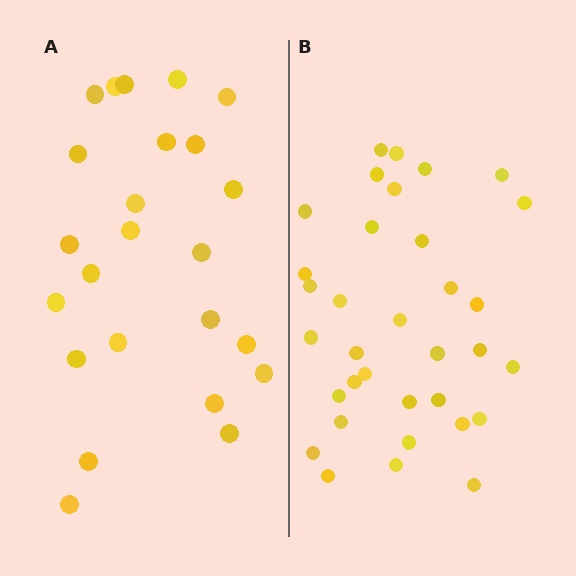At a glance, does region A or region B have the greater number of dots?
Region B (the right region) has more dots.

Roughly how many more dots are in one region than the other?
Region B has roughly 10 or so more dots than region A.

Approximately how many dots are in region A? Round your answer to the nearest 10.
About 20 dots. (The exact count is 24, which rounds to 20.)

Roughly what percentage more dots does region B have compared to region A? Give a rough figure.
About 40% more.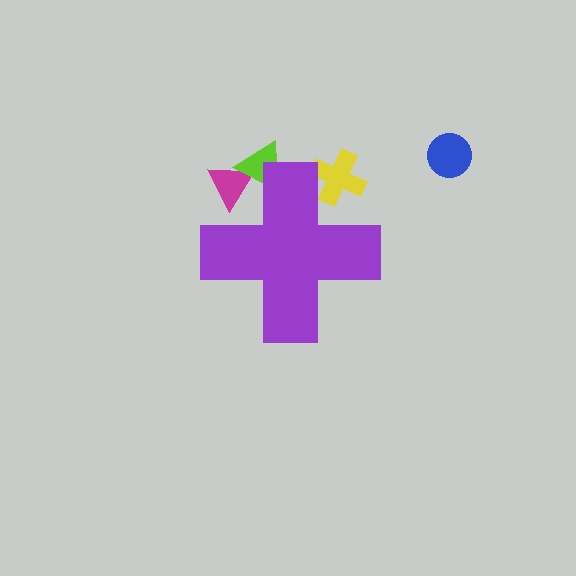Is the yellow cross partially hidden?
Yes, the yellow cross is partially hidden behind the purple cross.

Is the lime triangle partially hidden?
Yes, the lime triangle is partially hidden behind the purple cross.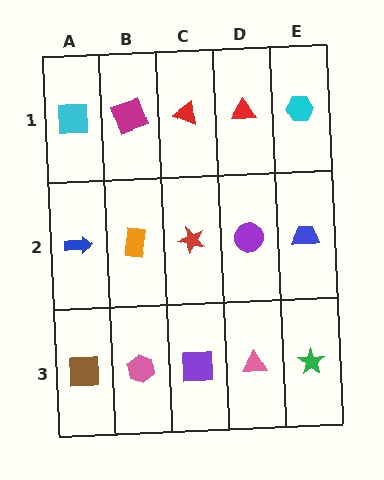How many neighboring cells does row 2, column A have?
3.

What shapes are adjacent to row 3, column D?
A purple circle (row 2, column D), a purple square (row 3, column C), a green star (row 3, column E).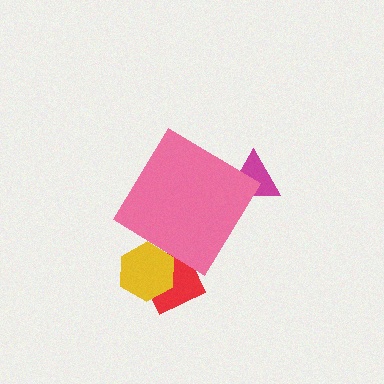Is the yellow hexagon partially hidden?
Yes, the yellow hexagon is partially hidden behind the pink diamond.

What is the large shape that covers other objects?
A pink diamond.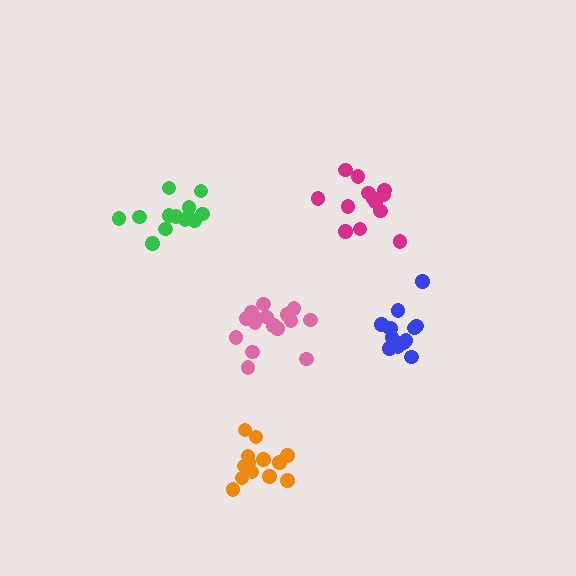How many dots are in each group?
Group 1: 13 dots, Group 2: 16 dots, Group 3: 13 dots, Group 4: 13 dots, Group 5: 13 dots (68 total).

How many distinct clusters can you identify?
There are 5 distinct clusters.